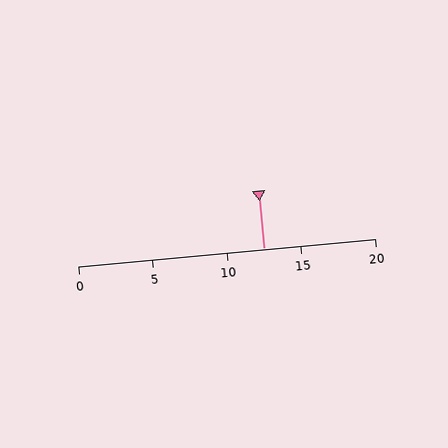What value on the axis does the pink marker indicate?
The marker indicates approximately 12.5.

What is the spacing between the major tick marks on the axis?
The major ticks are spaced 5 apart.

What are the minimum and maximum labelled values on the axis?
The axis runs from 0 to 20.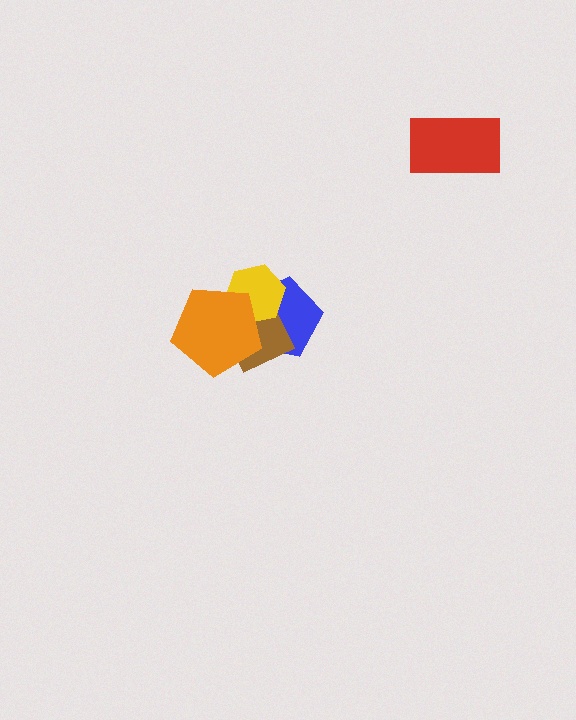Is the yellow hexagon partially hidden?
Yes, it is partially covered by another shape.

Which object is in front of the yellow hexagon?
The orange pentagon is in front of the yellow hexagon.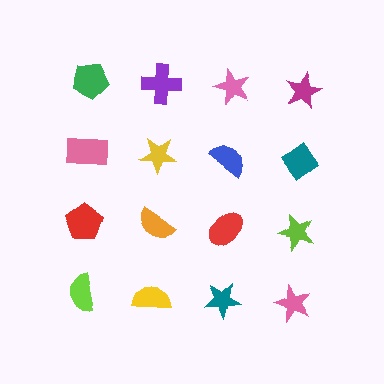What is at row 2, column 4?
A teal diamond.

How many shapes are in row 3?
4 shapes.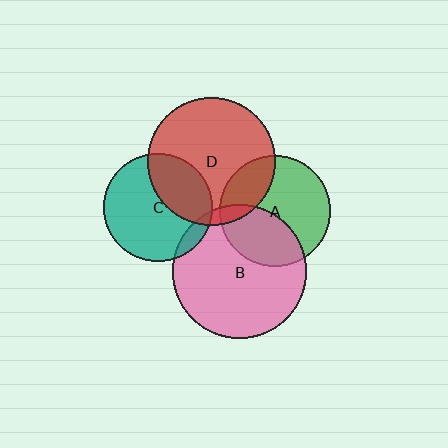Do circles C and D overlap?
Yes.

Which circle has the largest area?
Circle B (pink).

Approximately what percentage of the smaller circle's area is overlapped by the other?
Approximately 35%.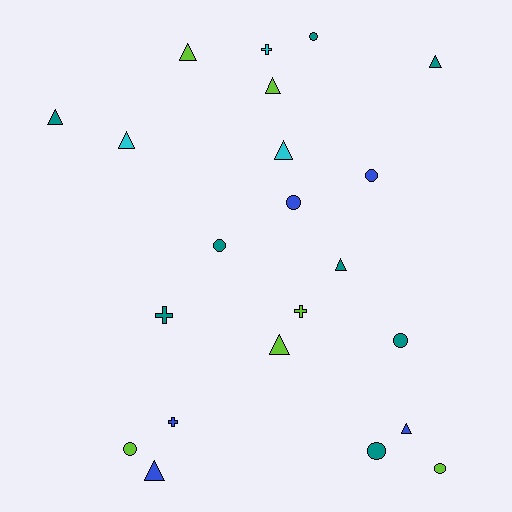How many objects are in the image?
There are 22 objects.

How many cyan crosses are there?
There is 1 cyan cross.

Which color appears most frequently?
Teal, with 8 objects.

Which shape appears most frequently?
Triangle, with 10 objects.